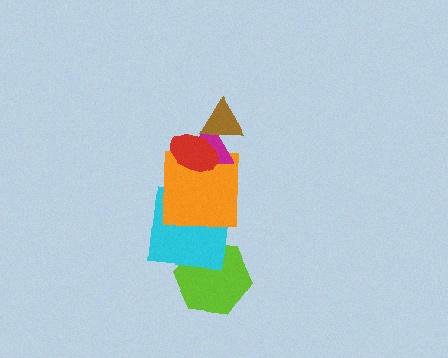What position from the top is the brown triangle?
The brown triangle is 1st from the top.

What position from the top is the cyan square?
The cyan square is 5th from the top.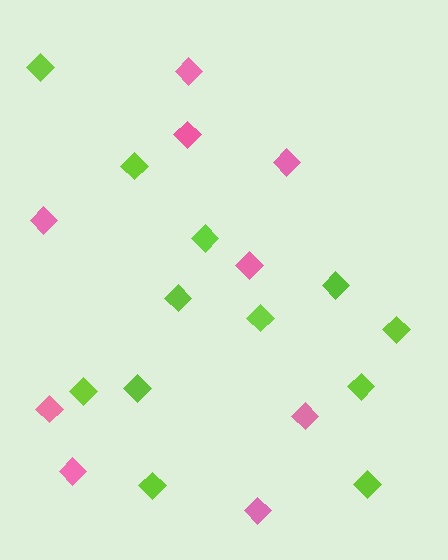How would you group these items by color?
There are 2 groups: one group of pink diamonds (9) and one group of lime diamonds (12).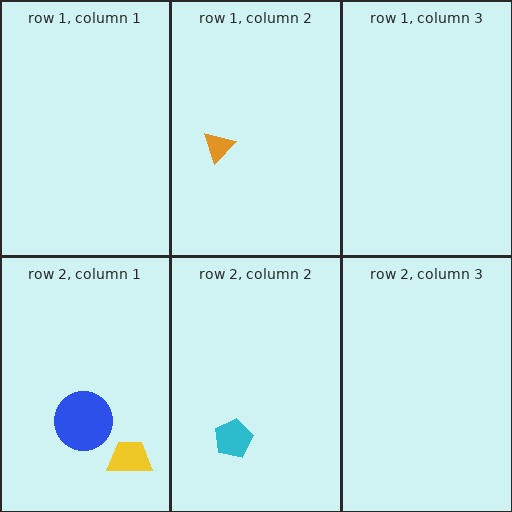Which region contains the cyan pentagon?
The row 2, column 2 region.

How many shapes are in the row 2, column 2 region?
1.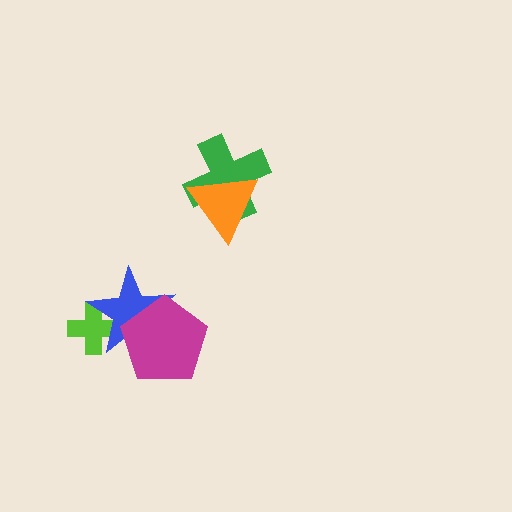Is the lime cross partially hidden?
Yes, it is partially covered by another shape.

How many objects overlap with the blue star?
2 objects overlap with the blue star.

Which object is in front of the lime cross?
The blue star is in front of the lime cross.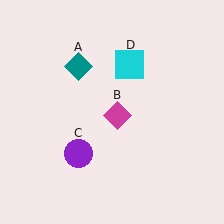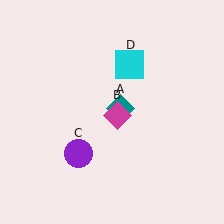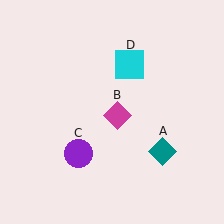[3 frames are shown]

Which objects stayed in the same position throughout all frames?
Magenta diamond (object B) and purple circle (object C) and cyan square (object D) remained stationary.